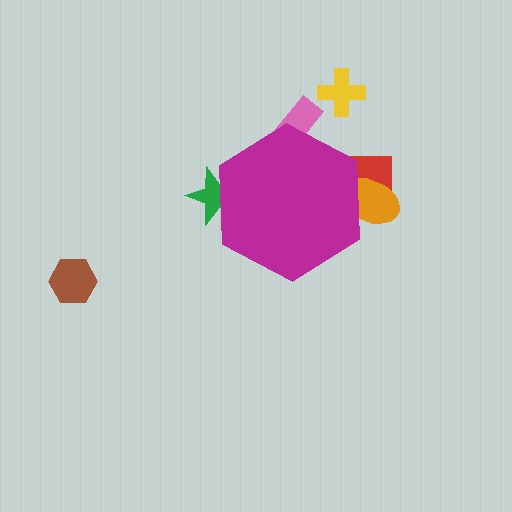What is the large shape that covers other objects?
A magenta hexagon.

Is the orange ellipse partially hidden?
Yes, the orange ellipse is partially hidden behind the magenta hexagon.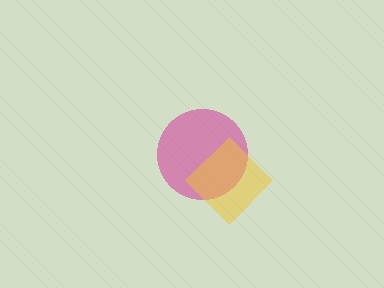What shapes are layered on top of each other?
The layered shapes are: a magenta circle, a yellow diamond.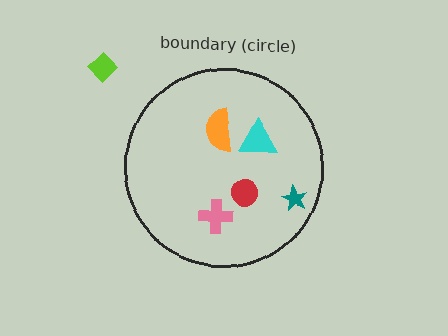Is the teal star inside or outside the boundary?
Inside.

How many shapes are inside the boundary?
5 inside, 1 outside.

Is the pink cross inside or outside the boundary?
Inside.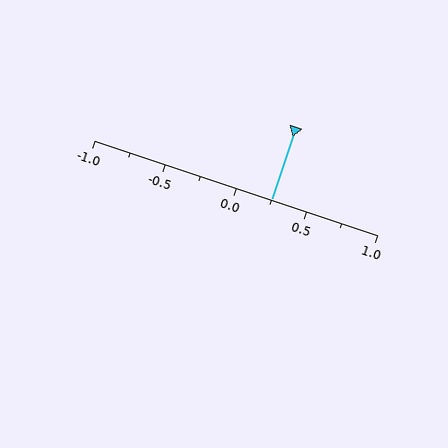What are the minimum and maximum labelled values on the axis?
The axis runs from -1.0 to 1.0.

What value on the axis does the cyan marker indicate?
The marker indicates approximately 0.25.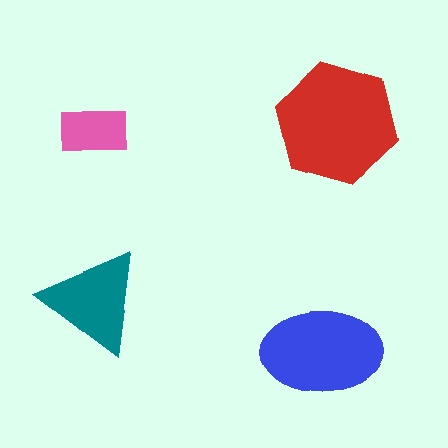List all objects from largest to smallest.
The red hexagon, the blue ellipse, the teal triangle, the pink rectangle.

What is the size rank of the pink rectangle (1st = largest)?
4th.